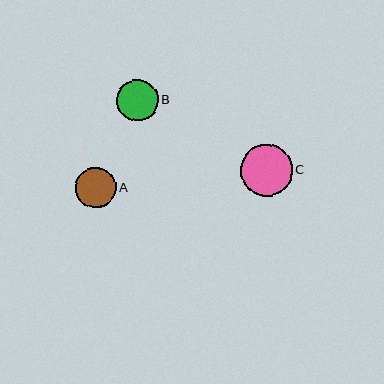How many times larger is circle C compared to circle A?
Circle C is approximately 1.3 times the size of circle A.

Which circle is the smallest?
Circle A is the smallest with a size of approximately 40 pixels.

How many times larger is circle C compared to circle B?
Circle C is approximately 1.2 times the size of circle B.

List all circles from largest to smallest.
From largest to smallest: C, B, A.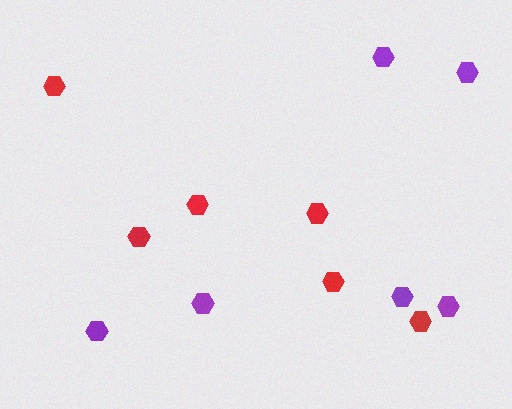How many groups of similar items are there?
There are 2 groups: one group of red hexagons (6) and one group of purple hexagons (6).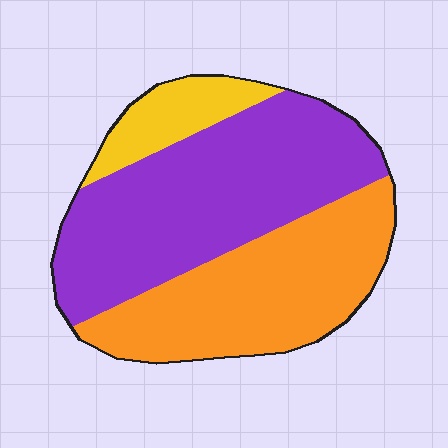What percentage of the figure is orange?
Orange takes up about three eighths (3/8) of the figure.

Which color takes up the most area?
Purple, at roughly 50%.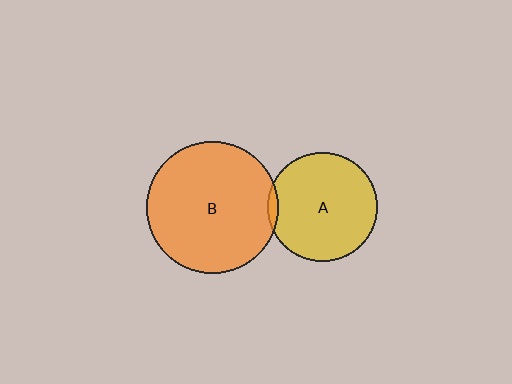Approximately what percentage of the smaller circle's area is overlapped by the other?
Approximately 5%.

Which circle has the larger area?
Circle B (orange).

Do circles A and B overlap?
Yes.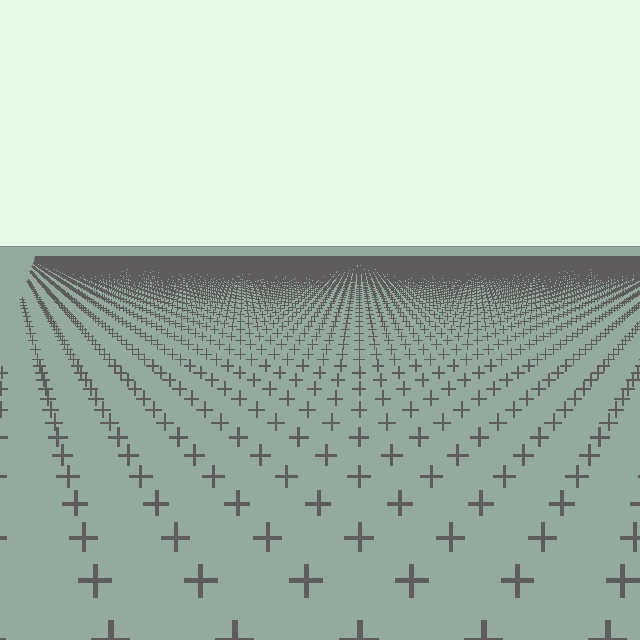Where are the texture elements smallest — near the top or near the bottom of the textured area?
Near the top.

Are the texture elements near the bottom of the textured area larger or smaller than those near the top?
Larger. Near the bottom, elements are closer to the viewer and appear at a bigger on-screen size.